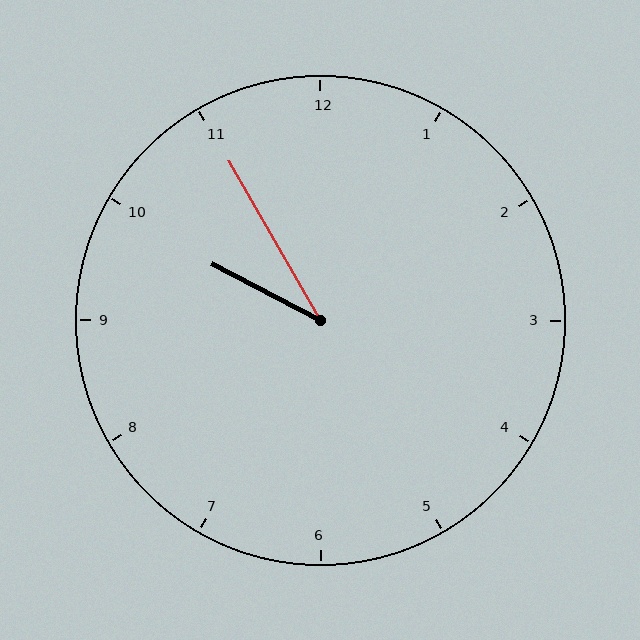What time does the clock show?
9:55.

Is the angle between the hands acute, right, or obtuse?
It is acute.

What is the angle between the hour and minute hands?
Approximately 32 degrees.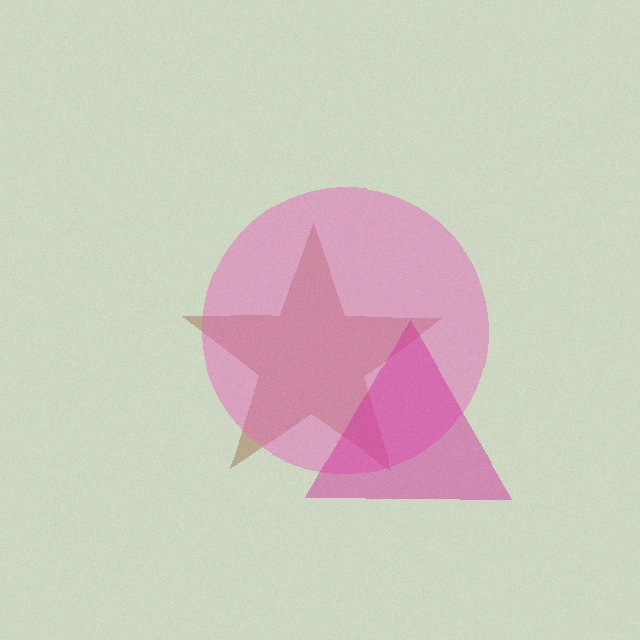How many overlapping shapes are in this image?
There are 3 overlapping shapes in the image.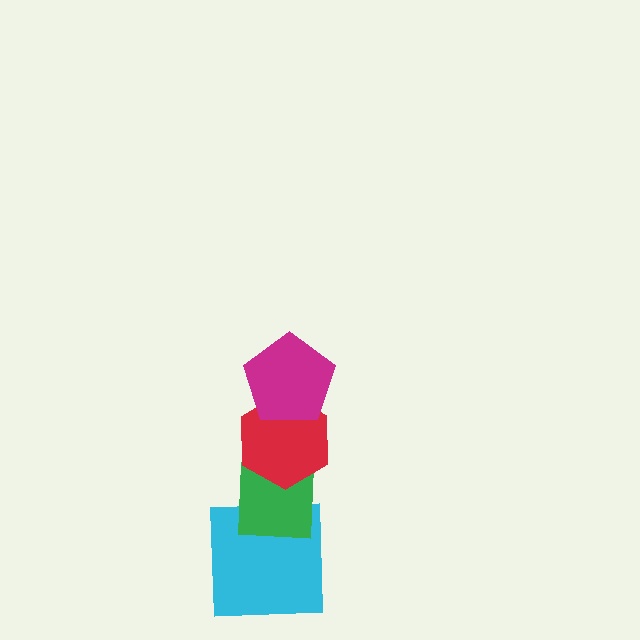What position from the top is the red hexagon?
The red hexagon is 2nd from the top.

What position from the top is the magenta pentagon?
The magenta pentagon is 1st from the top.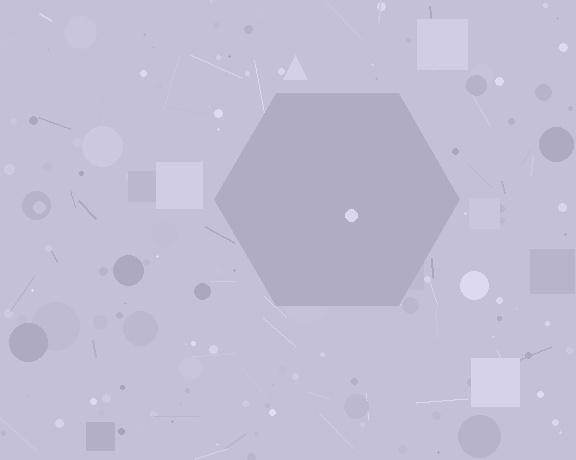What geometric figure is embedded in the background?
A hexagon is embedded in the background.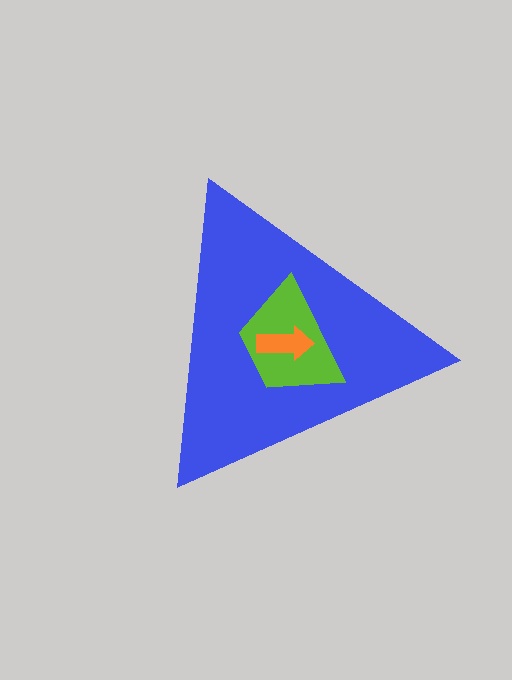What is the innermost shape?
The orange arrow.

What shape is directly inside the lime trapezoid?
The orange arrow.